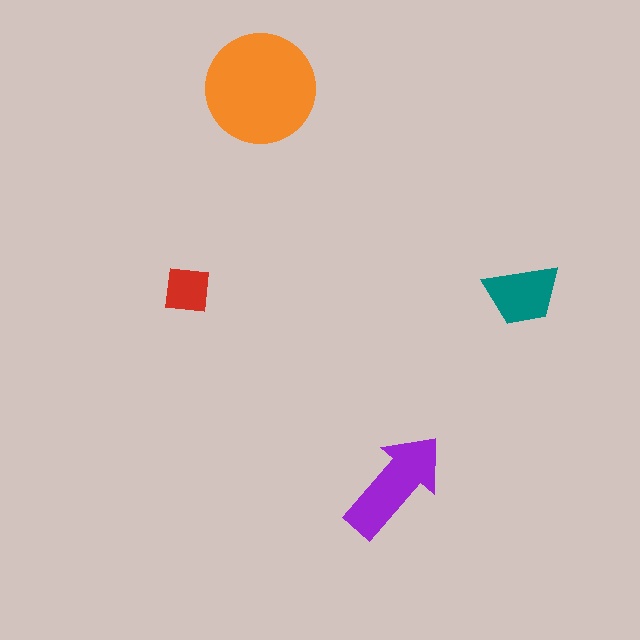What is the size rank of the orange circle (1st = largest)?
1st.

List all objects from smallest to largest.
The red square, the teal trapezoid, the purple arrow, the orange circle.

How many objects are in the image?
There are 4 objects in the image.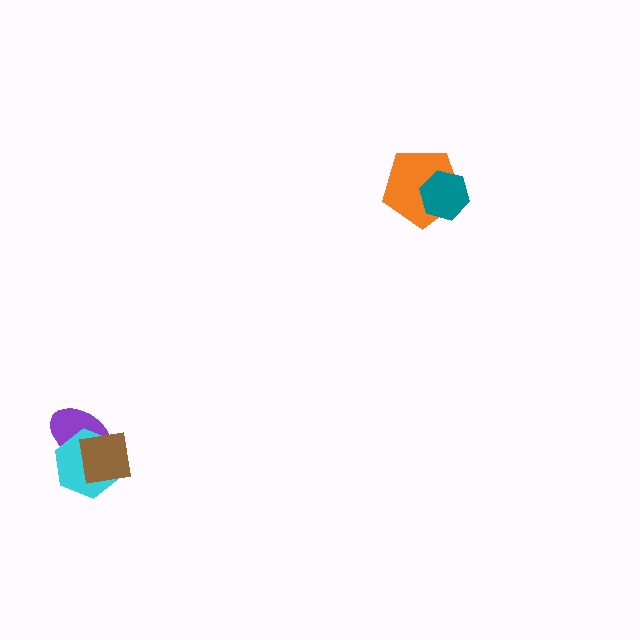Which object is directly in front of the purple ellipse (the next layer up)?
The cyan hexagon is directly in front of the purple ellipse.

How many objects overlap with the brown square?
2 objects overlap with the brown square.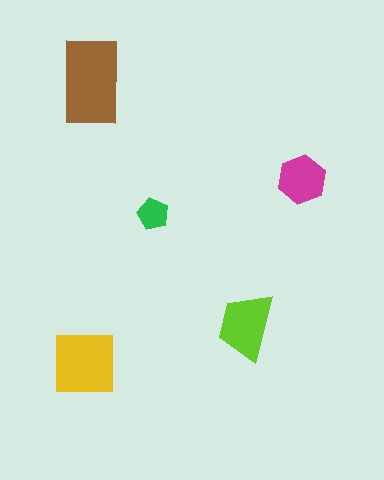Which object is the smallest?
The green pentagon.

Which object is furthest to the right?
The magenta hexagon is rightmost.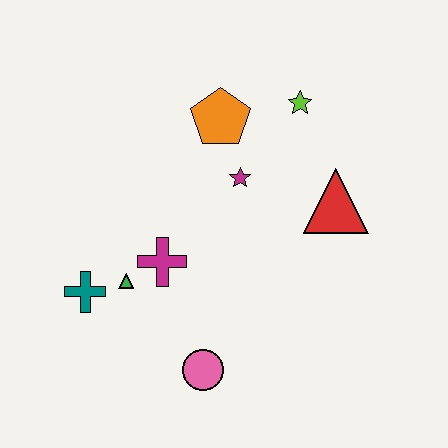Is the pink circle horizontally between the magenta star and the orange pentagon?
No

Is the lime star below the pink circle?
No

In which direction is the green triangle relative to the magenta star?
The green triangle is to the left of the magenta star.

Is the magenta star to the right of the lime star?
No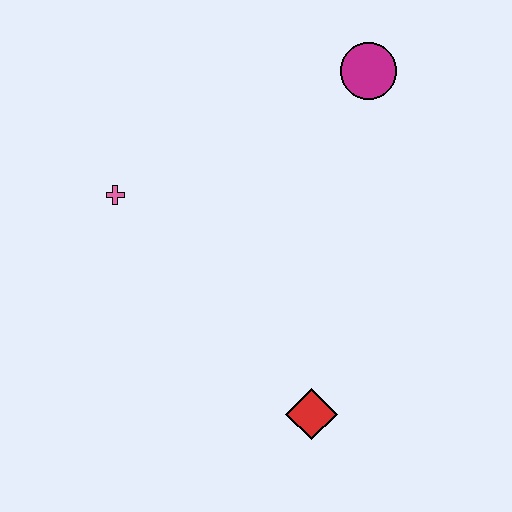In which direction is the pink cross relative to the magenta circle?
The pink cross is to the left of the magenta circle.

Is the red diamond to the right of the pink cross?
Yes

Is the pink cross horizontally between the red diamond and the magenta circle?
No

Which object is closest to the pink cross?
The magenta circle is closest to the pink cross.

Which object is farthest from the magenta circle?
The red diamond is farthest from the magenta circle.